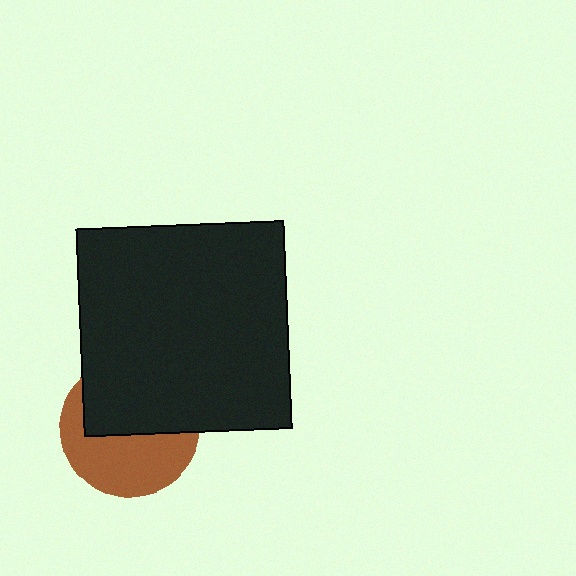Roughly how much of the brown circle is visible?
About half of it is visible (roughly 49%).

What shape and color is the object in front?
The object in front is a black square.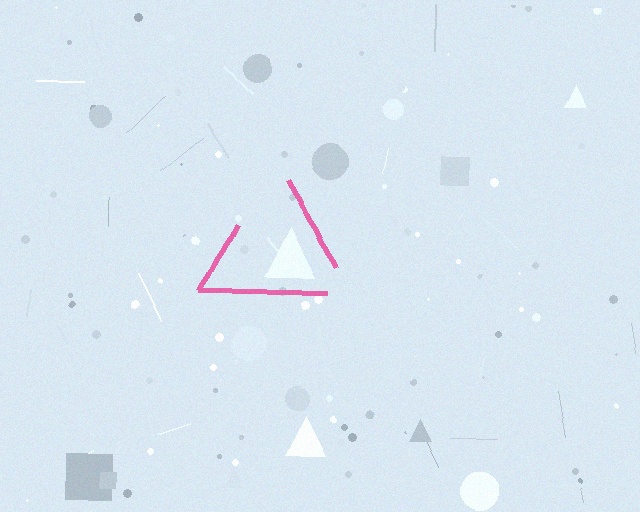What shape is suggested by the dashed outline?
The dashed outline suggests a triangle.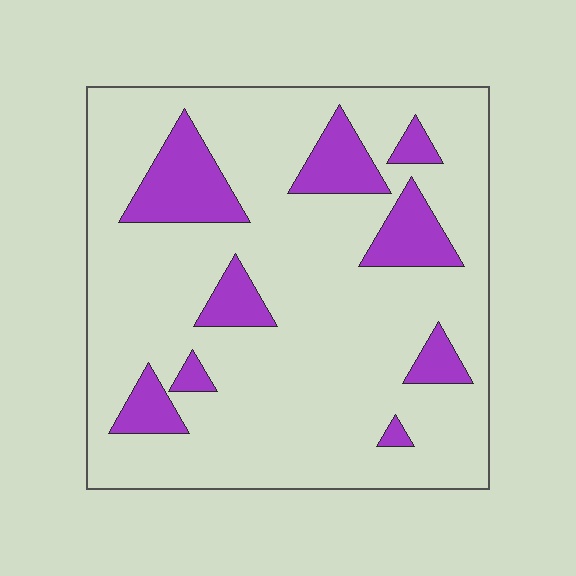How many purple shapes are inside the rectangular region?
9.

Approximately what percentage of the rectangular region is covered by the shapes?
Approximately 20%.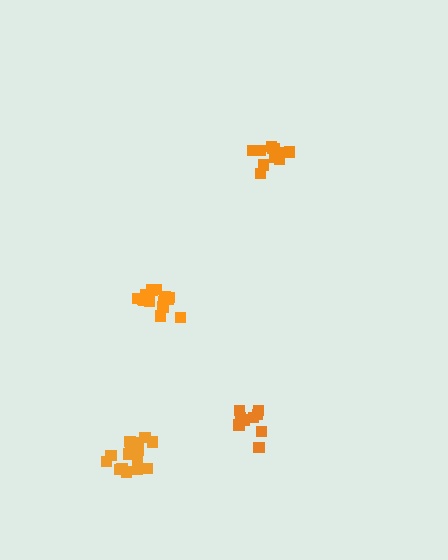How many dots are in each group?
Group 1: 10 dots, Group 2: 14 dots, Group 3: 15 dots, Group 4: 11 dots (50 total).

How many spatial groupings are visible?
There are 4 spatial groupings.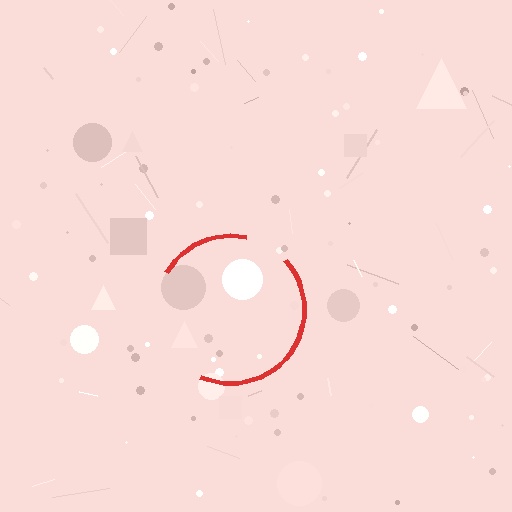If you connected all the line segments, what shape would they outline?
They would outline a circle.